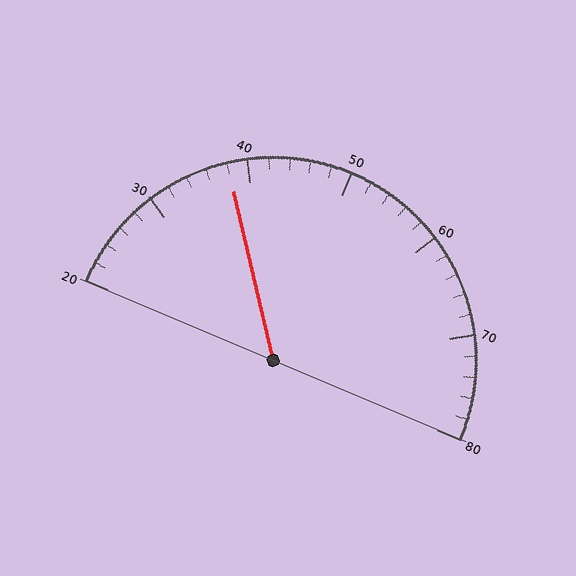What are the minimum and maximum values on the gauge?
The gauge ranges from 20 to 80.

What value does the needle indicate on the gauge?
The needle indicates approximately 38.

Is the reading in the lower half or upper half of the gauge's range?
The reading is in the lower half of the range (20 to 80).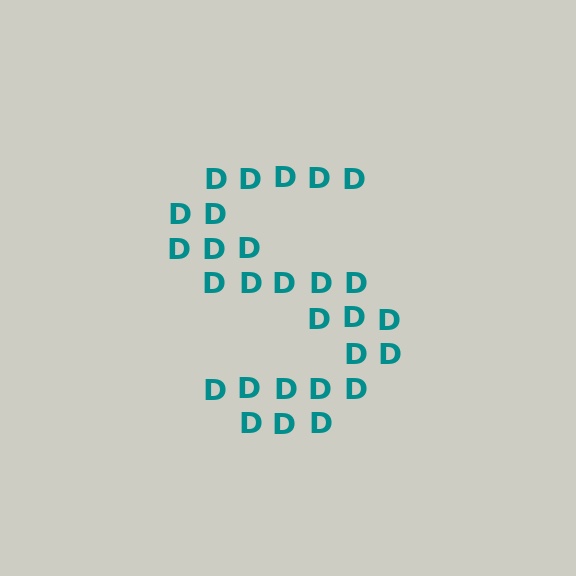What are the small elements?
The small elements are letter D's.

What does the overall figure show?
The overall figure shows the letter S.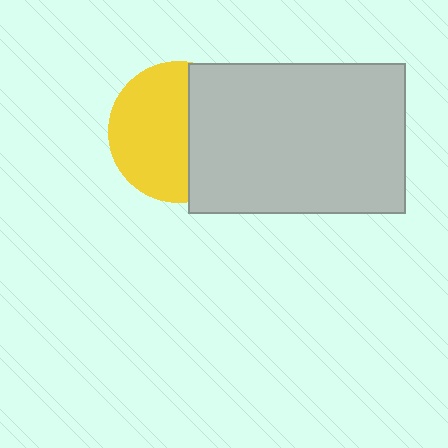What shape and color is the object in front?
The object in front is a light gray rectangle.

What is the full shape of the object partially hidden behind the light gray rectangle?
The partially hidden object is a yellow circle.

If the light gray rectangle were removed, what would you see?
You would see the complete yellow circle.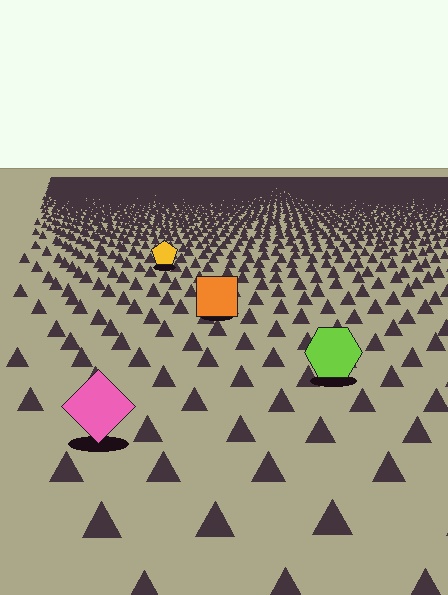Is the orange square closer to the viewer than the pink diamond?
No. The pink diamond is closer — you can tell from the texture gradient: the ground texture is coarser near it.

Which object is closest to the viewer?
The pink diamond is closest. The texture marks near it are larger and more spread out.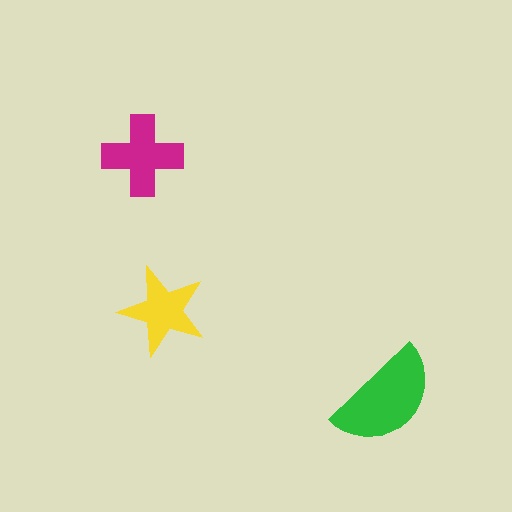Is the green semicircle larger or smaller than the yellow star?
Larger.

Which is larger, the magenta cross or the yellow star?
The magenta cross.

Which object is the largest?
The green semicircle.